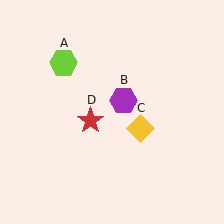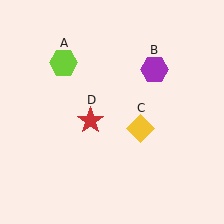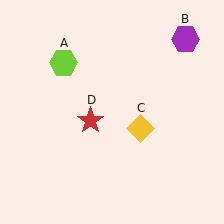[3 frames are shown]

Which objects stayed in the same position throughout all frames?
Lime hexagon (object A) and yellow diamond (object C) and red star (object D) remained stationary.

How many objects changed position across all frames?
1 object changed position: purple hexagon (object B).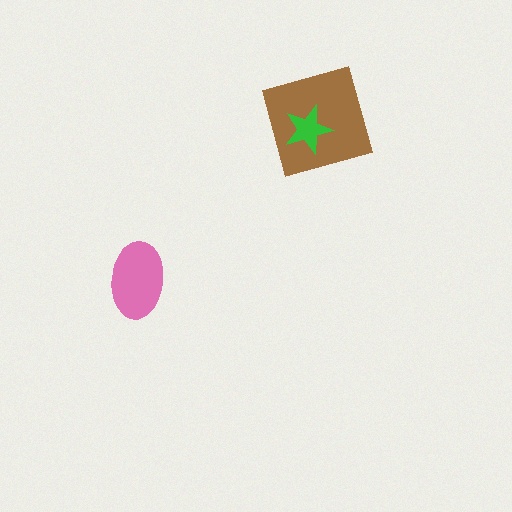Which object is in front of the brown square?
The green star is in front of the brown square.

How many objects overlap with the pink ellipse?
0 objects overlap with the pink ellipse.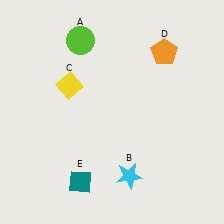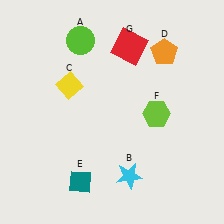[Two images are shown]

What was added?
A lime hexagon (F), a red square (G) were added in Image 2.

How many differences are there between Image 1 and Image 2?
There are 2 differences between the two images.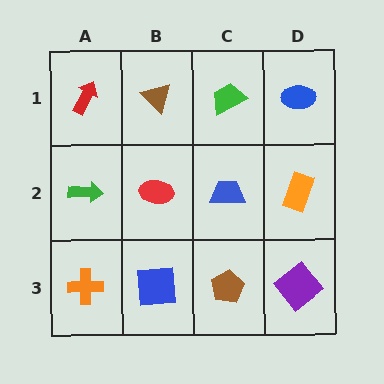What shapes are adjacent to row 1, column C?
A blue trapezoid (row 2, column C), a brown triangle (row 1, column B), a blue ellipse (row 1, column D).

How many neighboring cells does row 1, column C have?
3.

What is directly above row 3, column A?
A green arrow.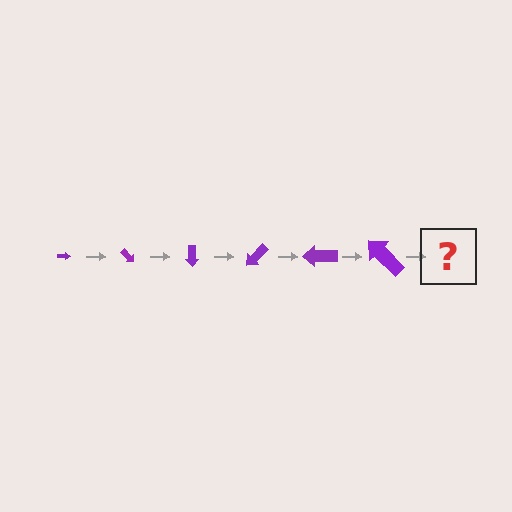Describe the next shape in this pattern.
It should be an arrow, larger than the previous one and rotated 270 degrees from the start.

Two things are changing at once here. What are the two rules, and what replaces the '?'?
The two rules are that the arrow grows larger each step and it rotates 45 degrees each step. The '?' should be an arrow, larger than the previous one and rotated 270 degrees from the start.